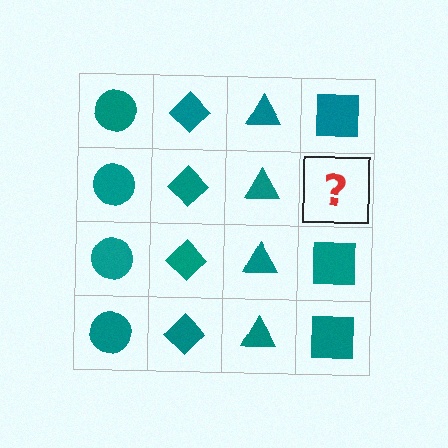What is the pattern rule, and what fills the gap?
The rule is that each column has a consistent shape. The gap should be filled with a teal square.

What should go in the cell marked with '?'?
The missing cell should contain a teal square.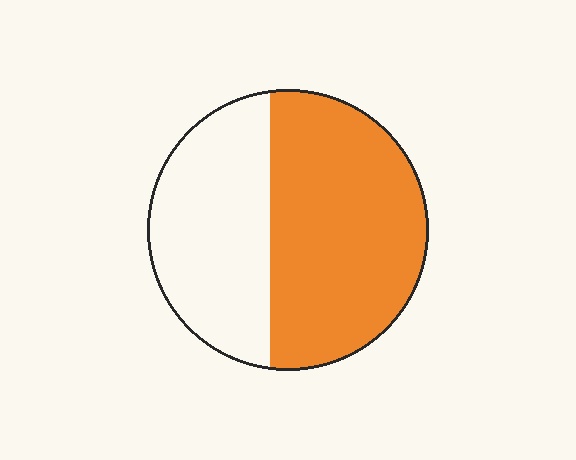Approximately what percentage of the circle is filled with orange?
Approximately 60%.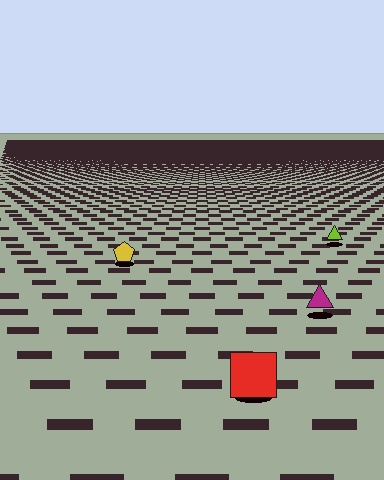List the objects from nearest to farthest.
From nearest to farthest: the red square, the magenta triangle, the yellow pentagon, the lime triangle.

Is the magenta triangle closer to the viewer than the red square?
No. The red square is closer — you can tell from the texture gradient: the ground texture is coarser near it.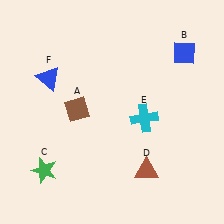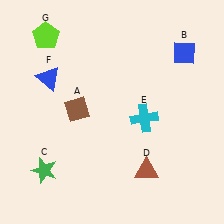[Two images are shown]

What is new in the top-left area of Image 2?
A lime pentagon (G) was added in the top-left area of Image 2.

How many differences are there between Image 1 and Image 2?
There is 1 difference between the two images.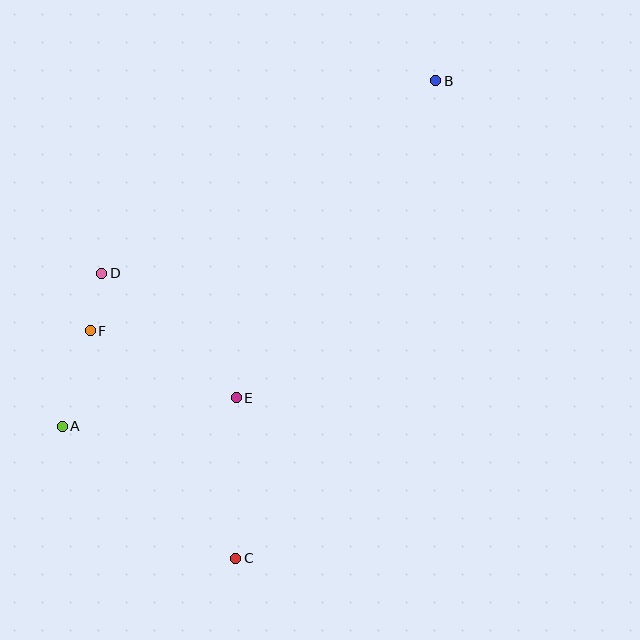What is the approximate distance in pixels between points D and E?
The distance between D and E is approximately 183 pixels.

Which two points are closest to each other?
Points D and F are closest to each other.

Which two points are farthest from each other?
Points B and C are farthest from each other.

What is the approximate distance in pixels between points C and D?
The distance between C and D is approximately 315 pixels.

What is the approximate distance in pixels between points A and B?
The distance between A and B is approximately 509 pixels.